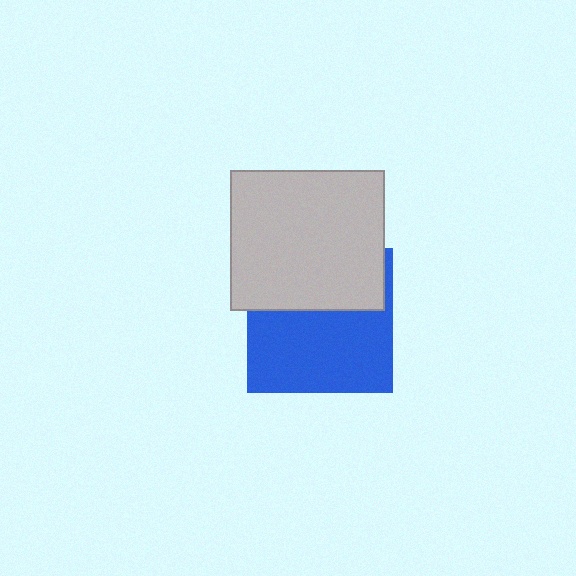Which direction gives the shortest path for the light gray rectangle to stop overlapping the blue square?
Moving up gives the shortest separation.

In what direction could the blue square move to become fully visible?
The blue square could move down. That would shift it out from behind the light gray rectangle entirely.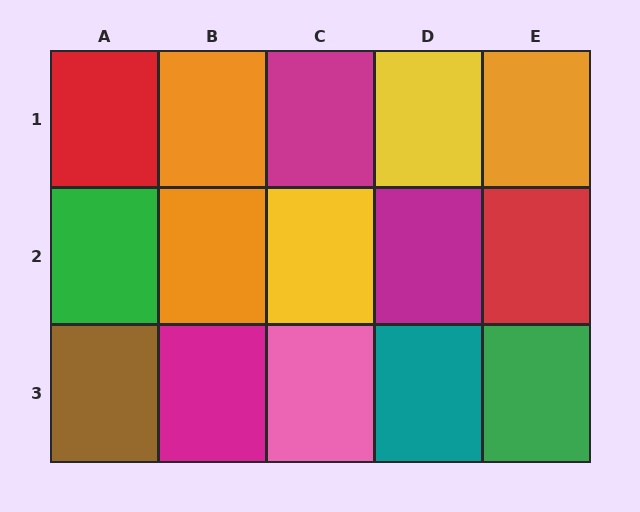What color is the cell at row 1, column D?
Yellow.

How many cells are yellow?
2 cells are yellow.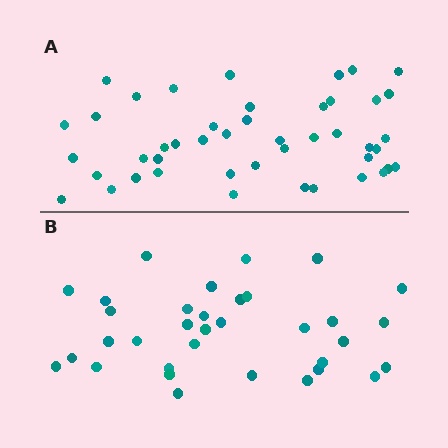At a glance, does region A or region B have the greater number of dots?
Region A (the top region) has more dots.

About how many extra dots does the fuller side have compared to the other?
Region A has roughly 12 or so more dots than region B.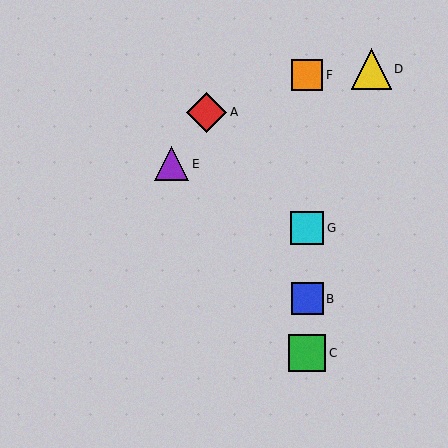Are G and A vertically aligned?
No, G is at x≈307 and A is at x≈207.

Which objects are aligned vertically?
Objects B, C, F, G are aligned vertically.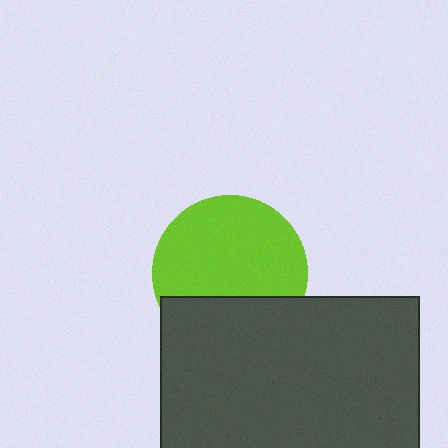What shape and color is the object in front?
The object in front is a dark gray rectangle.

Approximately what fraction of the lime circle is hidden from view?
Roughly 32% of the lime circle is hidden behind the dark gray rectangle.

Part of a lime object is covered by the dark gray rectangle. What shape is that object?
It is a circle.